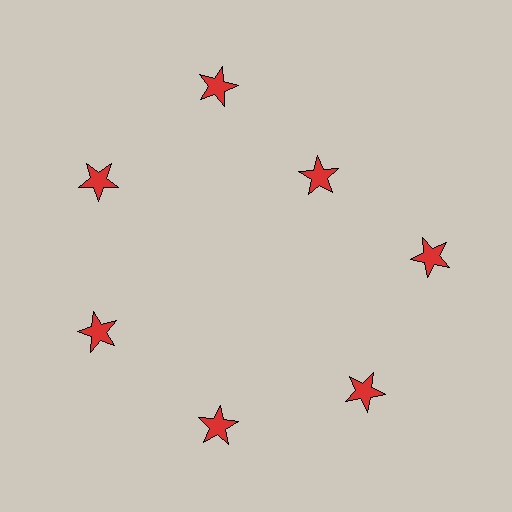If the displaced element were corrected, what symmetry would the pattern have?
It would have 7-fold rotational symmetry — the pattern would map onto itself every 51 degrees.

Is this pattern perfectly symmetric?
No. The 7 red stars are arranged in a ring, but one element near the 1 o'clock position is pulled inward toward the center, breaking the 7-fold rotational symmetry.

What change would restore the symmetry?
The symmetry would be restored by moving it outward, back onto the ring so that all 7 stars sit at equal angles and equal distance from the center.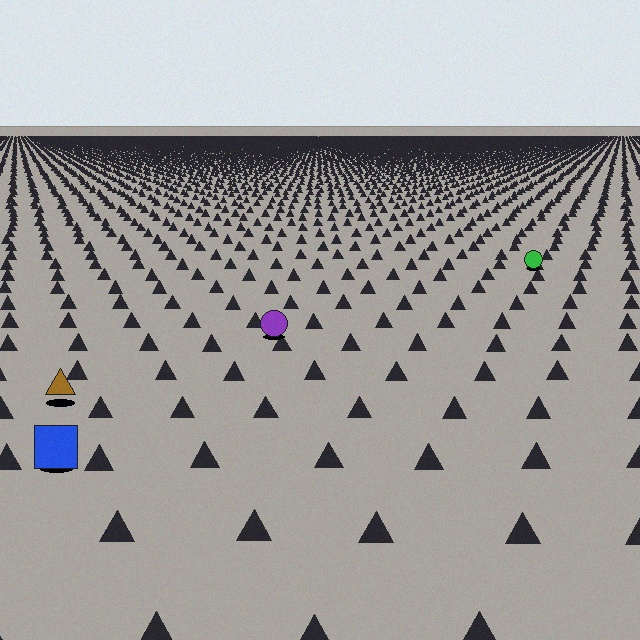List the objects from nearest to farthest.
From nearest to farthest: the blue square, the brown triangle, the purple circle, the green circle.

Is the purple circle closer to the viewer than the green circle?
Yes. The purple circle is closer — you can tell from the texture gradient: the ground texture is coarser near it.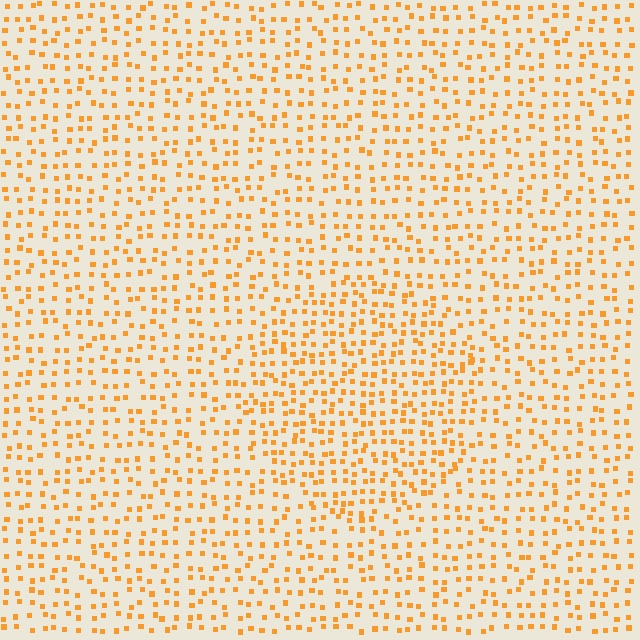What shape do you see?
I see a circle.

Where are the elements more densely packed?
The elements are more densely packed inside the circle boundary.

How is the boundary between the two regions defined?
The boundary is defined by a change in element density (approximately 1.5x ratio). All elements are the same color, size, and shape.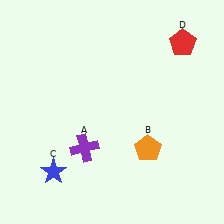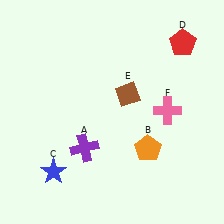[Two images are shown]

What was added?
A brown diamond (E), a pink cross (F) were added in Image 2.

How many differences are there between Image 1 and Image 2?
There are 2 differences between the two images.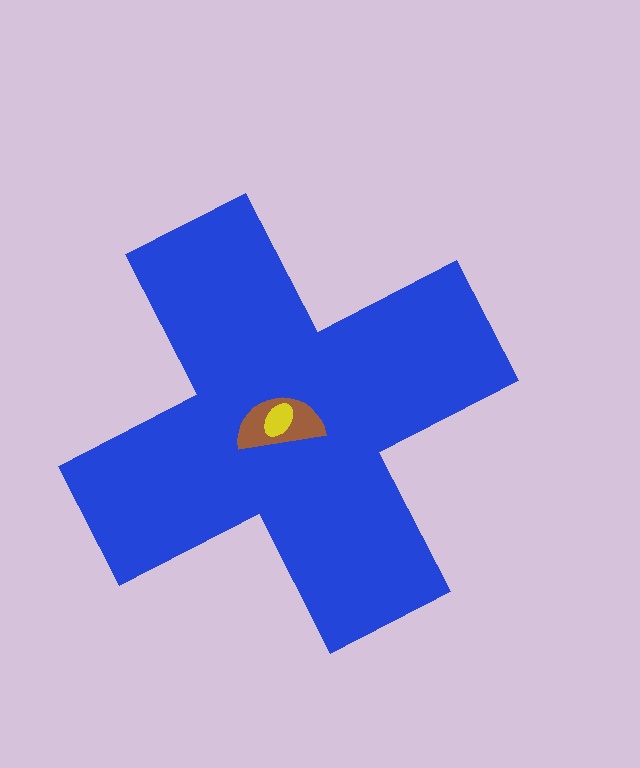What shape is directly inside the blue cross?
The brown semicircle.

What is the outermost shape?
The blue cross.